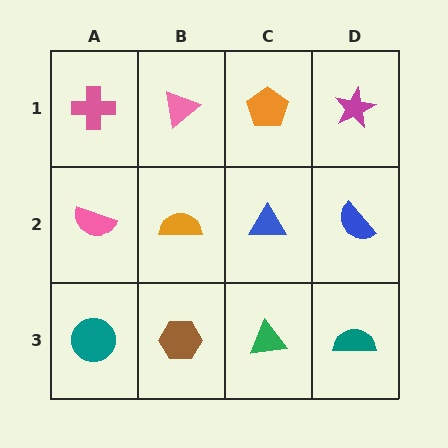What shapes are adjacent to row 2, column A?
A pink cross (row 1, column A), a teal circle (row 3, column A), an orange semicircle (row 2, column B).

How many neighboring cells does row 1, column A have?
2.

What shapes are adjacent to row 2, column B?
A pink triangle (row 1, column B), a brown hexagon (row 3, column B), a pink semicircle (row 2, column A), a blue triangle (row 2, column C).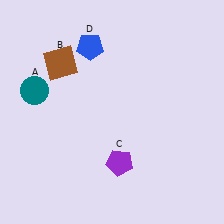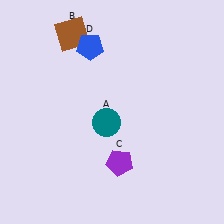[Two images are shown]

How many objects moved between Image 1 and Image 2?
2 objects moved between the two images.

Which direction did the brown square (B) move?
The brown square (B) moved up.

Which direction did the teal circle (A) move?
The teal circle (A) moved right.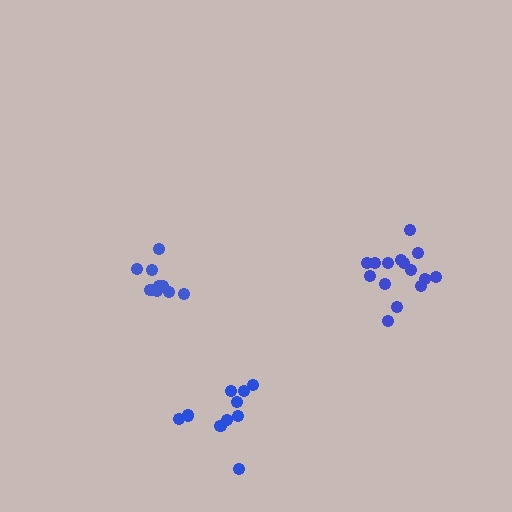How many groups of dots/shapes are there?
There are 3 groups.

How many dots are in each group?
Group 1: 15 dots, Group 2: 9 dots, Group 3: 10 dots (34 total).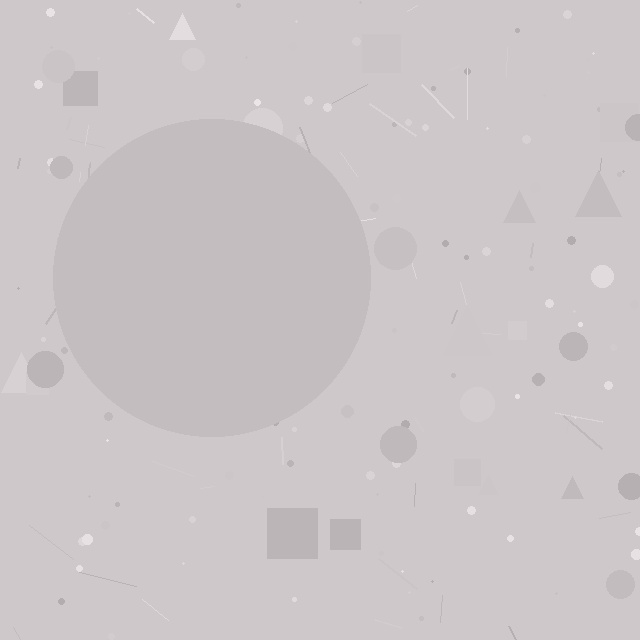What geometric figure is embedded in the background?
A circle is embedded in the background.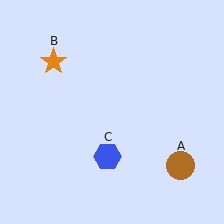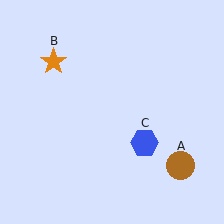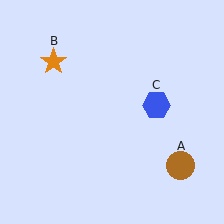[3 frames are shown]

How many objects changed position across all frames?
1 object changed position: blue hexagon (object C).